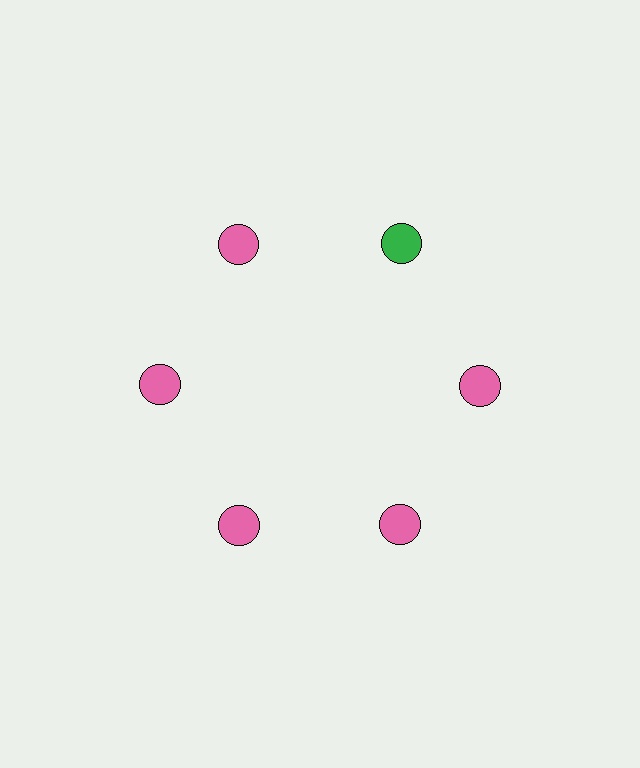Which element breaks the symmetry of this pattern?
The green circle at roughly the 1 o'clock position breaks the symmetry. All other shapes are pink circles.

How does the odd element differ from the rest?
It has a different color: green instead of pink.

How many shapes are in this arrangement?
There are 6 shapes arranged in a ring pattern.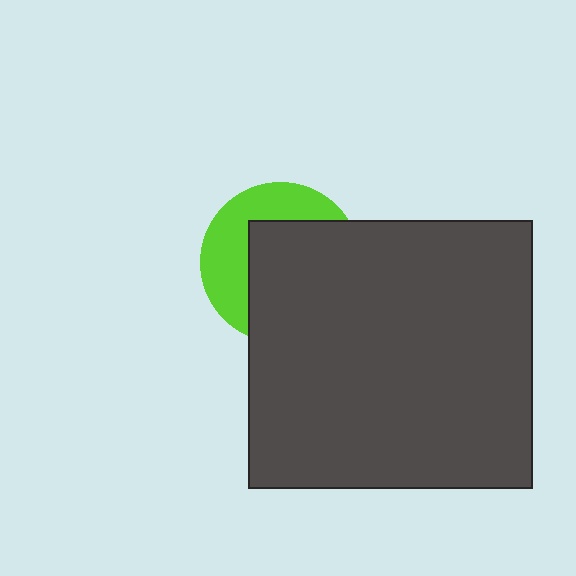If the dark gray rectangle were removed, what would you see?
You would see the complete lime circle.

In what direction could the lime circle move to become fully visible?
The lime circle could move toward the upper-left. That would shift it out from behind the dark gray rectangle entirely.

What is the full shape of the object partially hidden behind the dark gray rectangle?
The partially hidden object is a lime circle.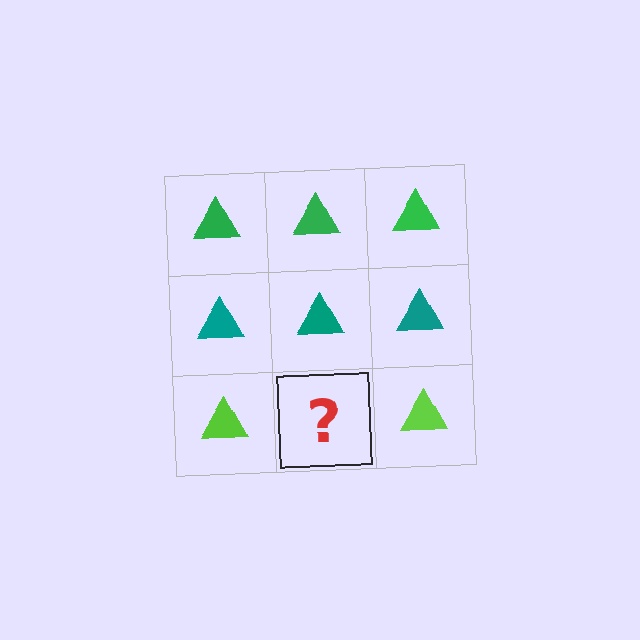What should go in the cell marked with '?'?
The missing cell should contain a lime triangle.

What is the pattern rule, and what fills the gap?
The rule is that each row has a consistent color. The gap should be filled with a lime triangle.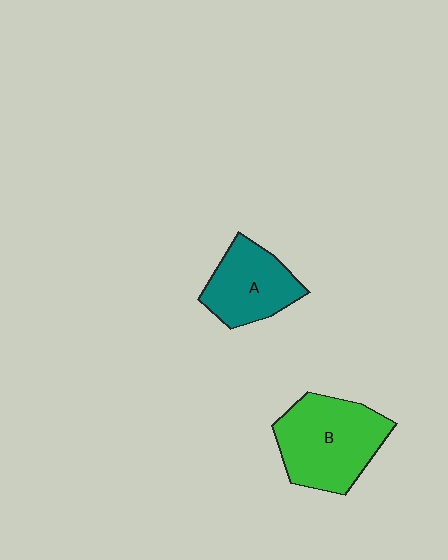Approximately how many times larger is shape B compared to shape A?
Approximately 1.4 times.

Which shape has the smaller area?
Shape A (teal).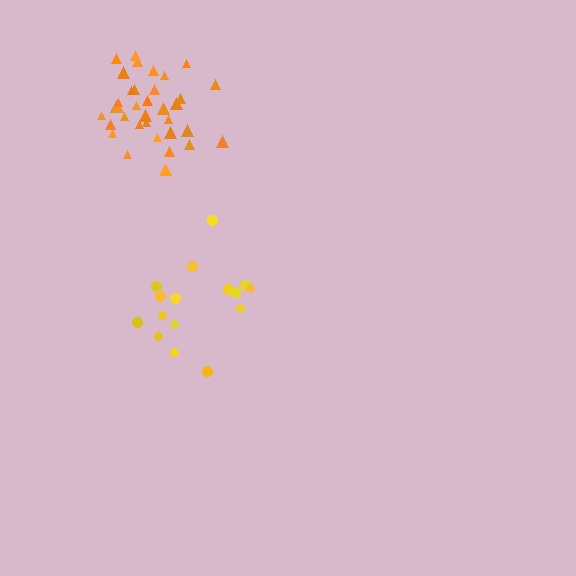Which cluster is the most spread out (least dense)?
Yellow.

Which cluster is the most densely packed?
Orange.